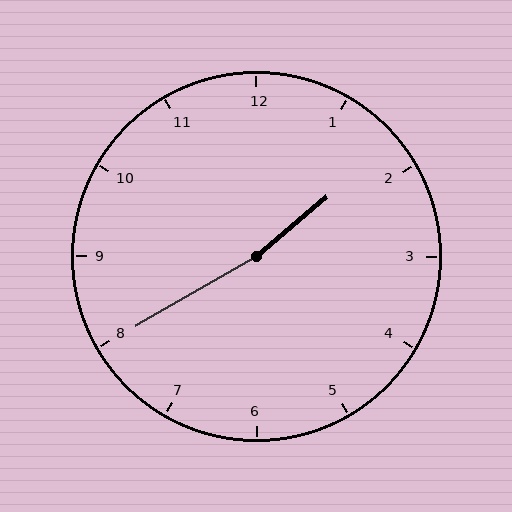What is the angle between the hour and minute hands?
Approximately 170 degrees.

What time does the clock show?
1:40.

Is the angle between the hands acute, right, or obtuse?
It is obtuse.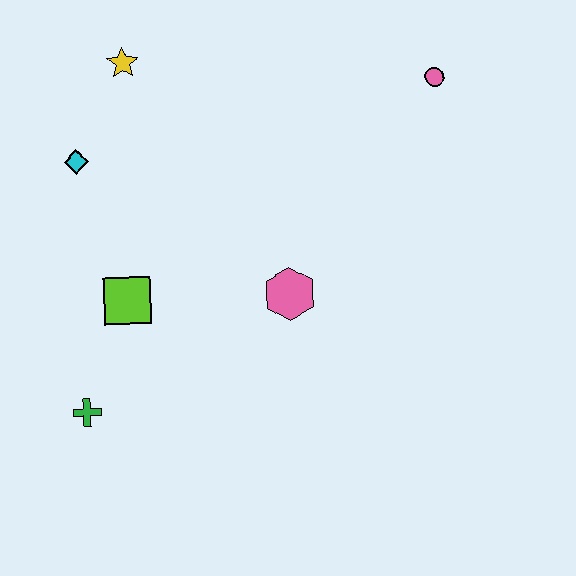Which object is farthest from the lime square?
The pink circle is farthest from the lime square.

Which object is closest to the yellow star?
The cyan diamond is closest to the yellow star.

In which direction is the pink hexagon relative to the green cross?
The pink hexagon is to the right of the green cross.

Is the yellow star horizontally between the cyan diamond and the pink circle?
Yes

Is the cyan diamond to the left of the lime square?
Yes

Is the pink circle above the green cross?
Yes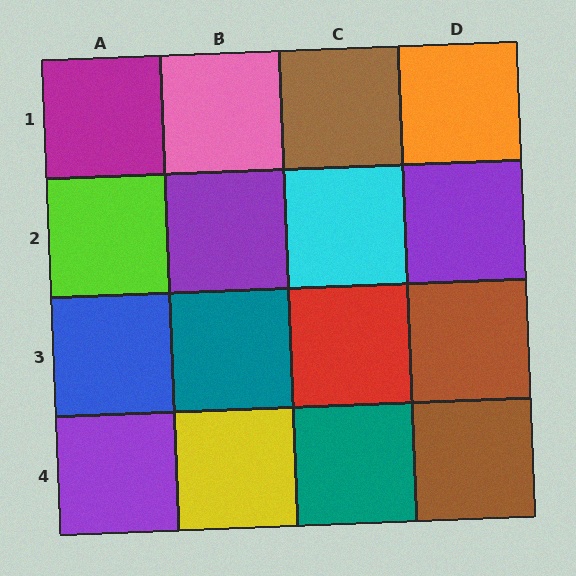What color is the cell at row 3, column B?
Teal.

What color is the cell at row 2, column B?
Purple.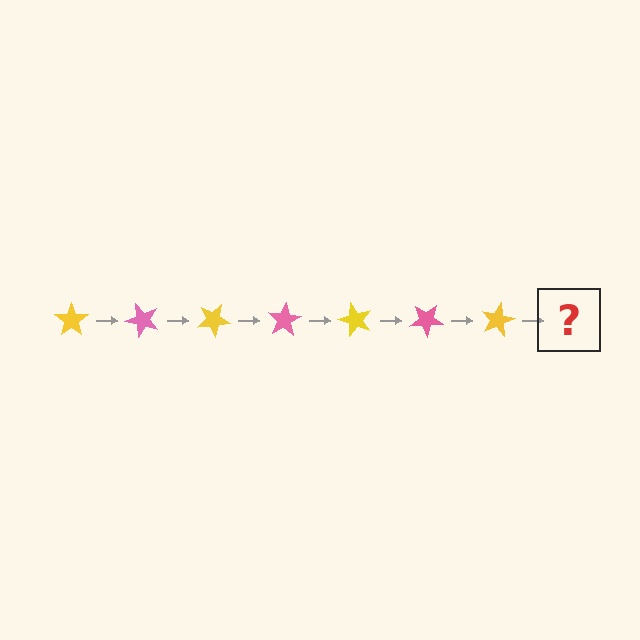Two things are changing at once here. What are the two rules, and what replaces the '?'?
The two rules are that it rotates 50 degrees each step and the color cycles through yellow and pink. The '?' should be a pink star, rotated 350 degrees from the start.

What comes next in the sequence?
The next element should be a pink star, rotated 350 degrees from the start.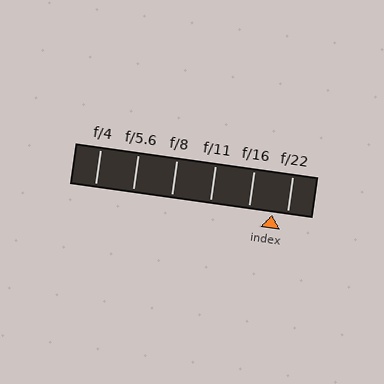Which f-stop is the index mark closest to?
The index mark is closest to f/22.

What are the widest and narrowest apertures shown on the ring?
The widest aperture shown is f/4 and the narrowest is f/22.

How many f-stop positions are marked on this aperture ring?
There are 6 f-stop positions marked.